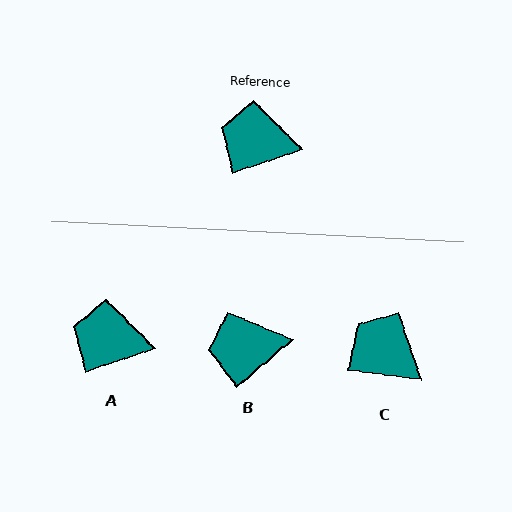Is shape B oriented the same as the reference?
No, it is off by about 23 degrees.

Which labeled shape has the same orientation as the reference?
A.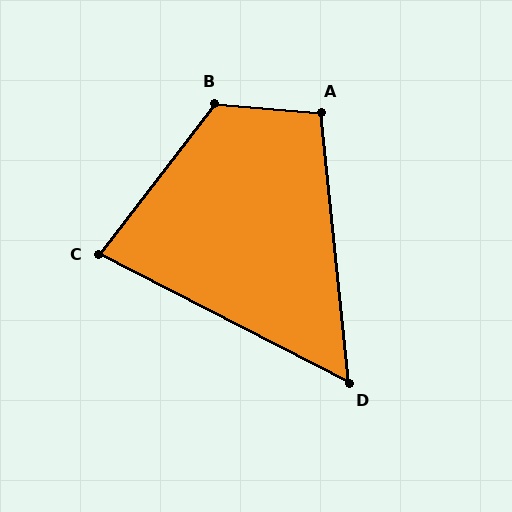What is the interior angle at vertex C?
Approximately 79 degrees (acute).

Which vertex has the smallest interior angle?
D, at approximately 57 degrees.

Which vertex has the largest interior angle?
B, at approximately 123 degrees.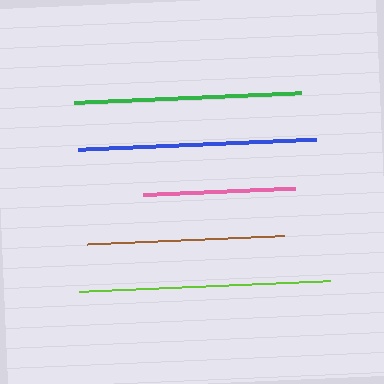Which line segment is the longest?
The lime line is the longest at approximately 251 pixels.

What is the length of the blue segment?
The blue segment is approximately 239 pixels long.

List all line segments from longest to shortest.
From longest to shortest: lime, blue, green, brown, pink.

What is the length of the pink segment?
The pink segment is approximately 152 pixels long.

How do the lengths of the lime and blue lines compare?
The lime and blue lines are approximately the same length.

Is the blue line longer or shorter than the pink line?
The blue line is longer than the pink line.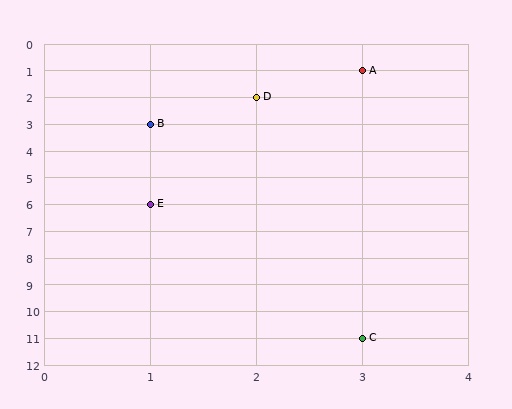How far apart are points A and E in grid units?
Points A and E are 2 columns and 5 rows apart (about 5.4 grid units diagonally).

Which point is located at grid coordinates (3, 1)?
Point A is at (3, 1).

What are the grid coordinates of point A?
Point A is at grid coordinates (3, 1).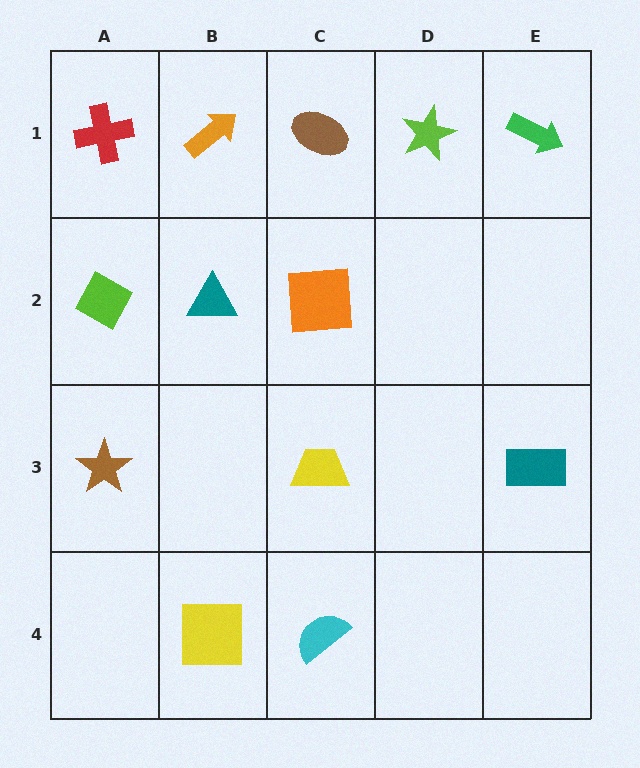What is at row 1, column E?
A green arrow.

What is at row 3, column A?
A brown star.